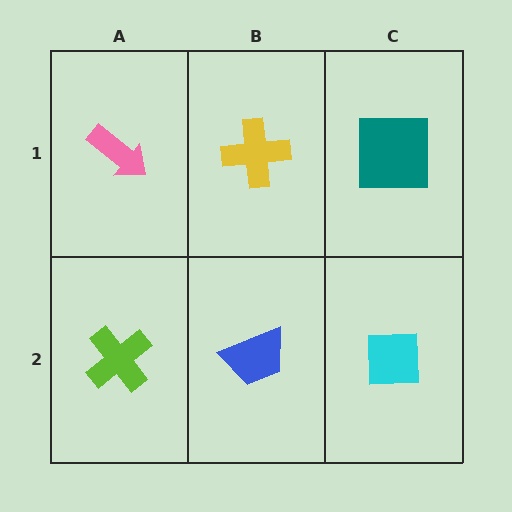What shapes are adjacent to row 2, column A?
A pink arrow (row 1, column A), a blue trapezoid (row 2, column B).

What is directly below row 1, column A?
A lime cross.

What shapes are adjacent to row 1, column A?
A lime cross (row 2, column A), a yellow cross (row 1, column B).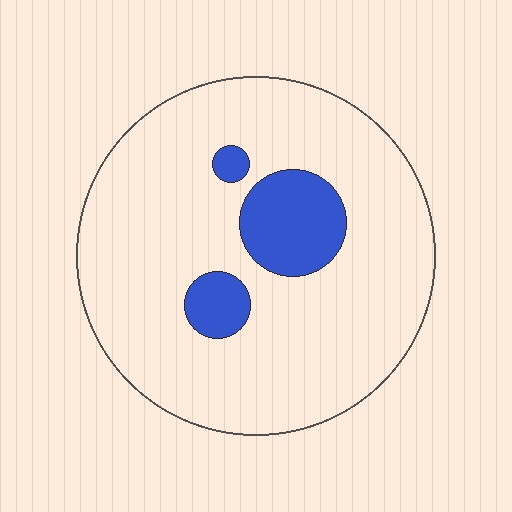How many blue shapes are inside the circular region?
3.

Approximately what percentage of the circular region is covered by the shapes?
Approximately 15%.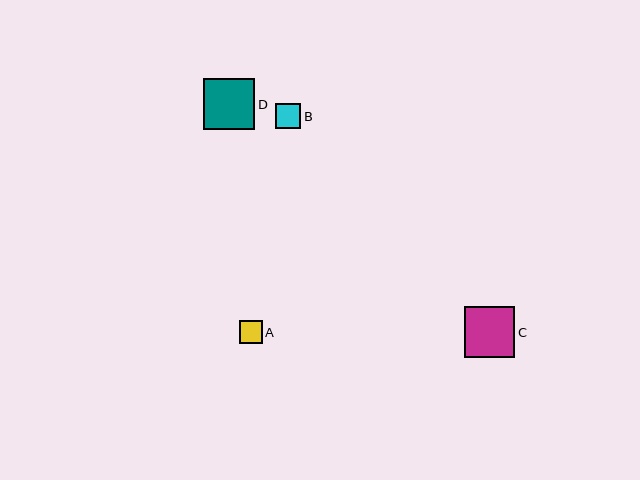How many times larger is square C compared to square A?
Square C is approximately 2.2 times the size of square A.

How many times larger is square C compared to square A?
Square C is approximately 2.2 times the size of square A.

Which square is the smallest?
Square A is the smallest with a size of approximately 23 pixels.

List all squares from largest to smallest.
From largest to smallest: D, C, B, A.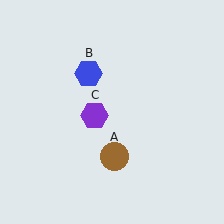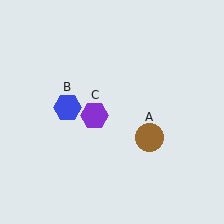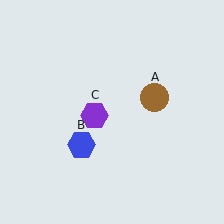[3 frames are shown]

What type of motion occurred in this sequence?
The brown circle (object A), blue hexagon (object B) rotated counterclockwise around the center of the scene.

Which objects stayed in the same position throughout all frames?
Purple hexagon (object C) remained stationary.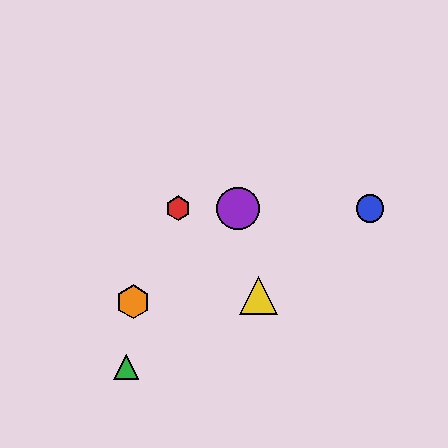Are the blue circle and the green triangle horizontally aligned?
No, the blue circle is at y≈208 and the green triangle is at y≈367.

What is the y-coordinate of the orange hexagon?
The orange hexagon is at y≈302.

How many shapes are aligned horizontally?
3 shapes (the red hexagon, the blue circle, the purple circle) are aligned horizontally.